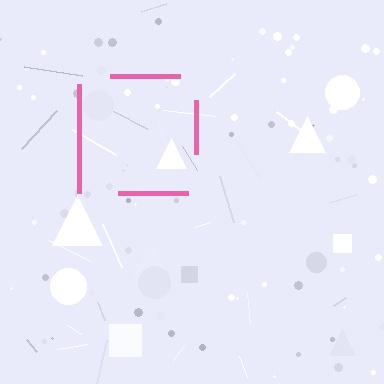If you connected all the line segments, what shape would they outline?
They would outline a square.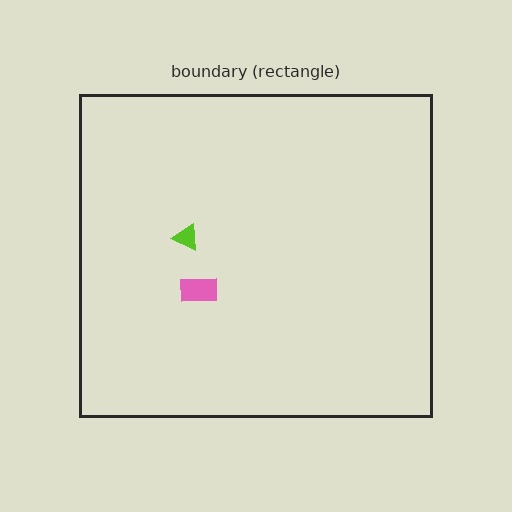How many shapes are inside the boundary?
2 inside, 0 outside.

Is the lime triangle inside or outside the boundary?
Inside.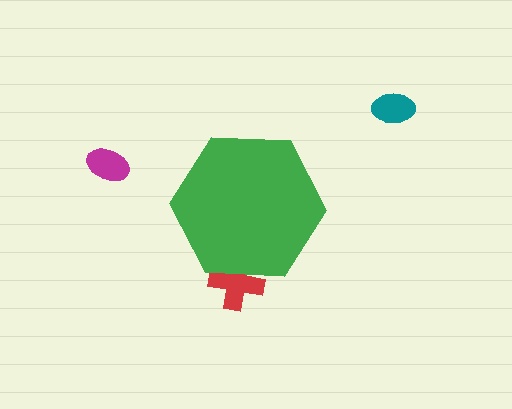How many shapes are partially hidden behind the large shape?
1 shape is partially hidden.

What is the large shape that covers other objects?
A green hexagon.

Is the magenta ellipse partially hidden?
No, the magenta ellipse is fully visible.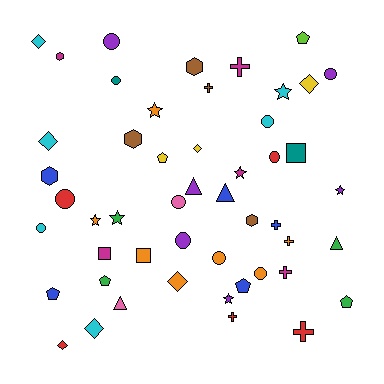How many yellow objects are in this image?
There are 3 yellow objects.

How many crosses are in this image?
There are 7 crosses.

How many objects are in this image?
There are 50 objects.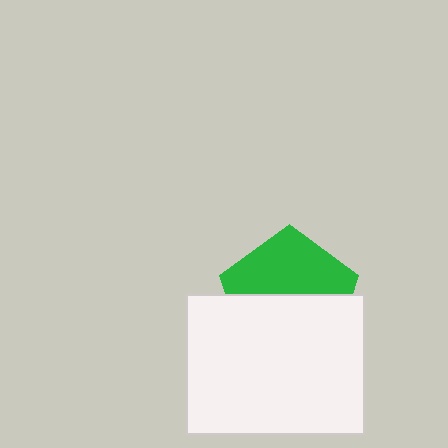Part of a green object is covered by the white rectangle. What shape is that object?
It is a pentagon.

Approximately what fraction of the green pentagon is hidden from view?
Roughly 53% of the green pentagon is hidden behind the white rectangle.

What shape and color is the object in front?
The object in front is a white rectangle.